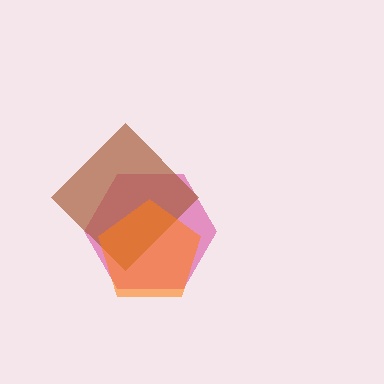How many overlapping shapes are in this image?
There are 3 overlapping shapes in the image.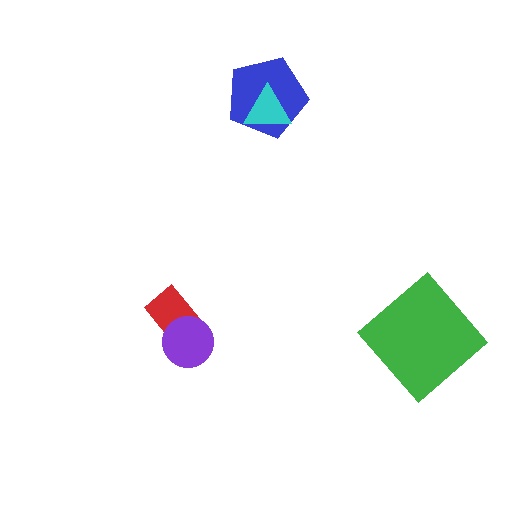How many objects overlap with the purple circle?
1 object overlaps with the purple circle.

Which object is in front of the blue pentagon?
The cyan triangle is in front of the blue pentagon.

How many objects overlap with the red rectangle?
1 object overlaps with the red rectangle.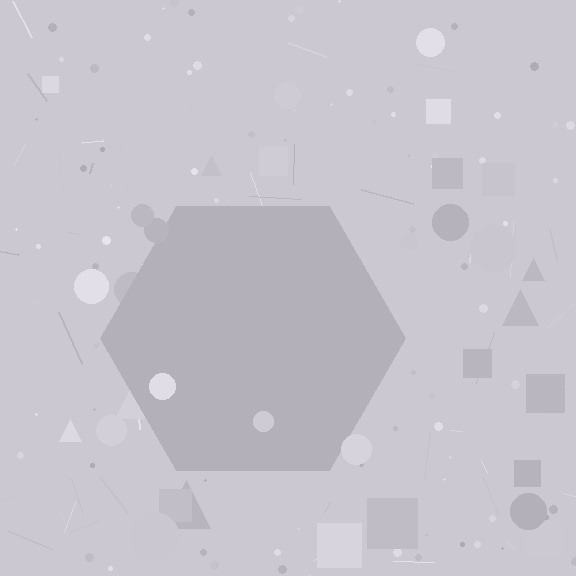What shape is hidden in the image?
A hexagon is hidden in the image.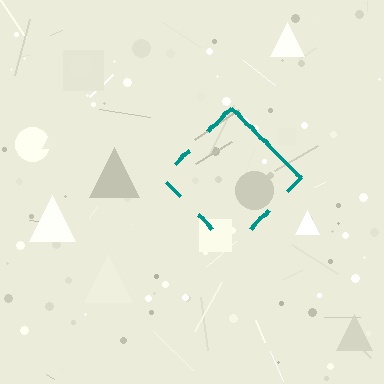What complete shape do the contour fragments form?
The contour fragments form a diamond.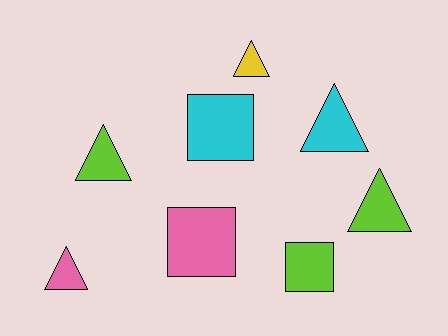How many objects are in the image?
There are 8 objects.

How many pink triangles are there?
There is 1 pink triangle.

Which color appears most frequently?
Lime, with 3 objects.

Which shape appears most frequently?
Triangle, with 5 objects.